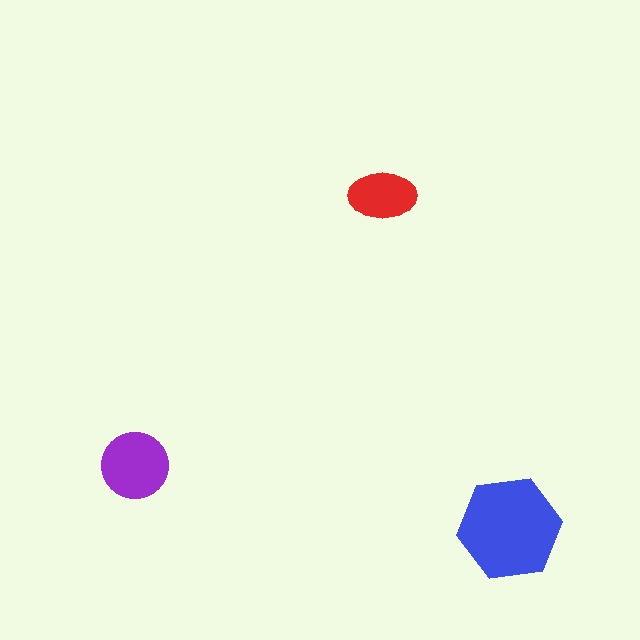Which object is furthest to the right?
The blue hexagon is rightmost.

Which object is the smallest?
The red ellipse.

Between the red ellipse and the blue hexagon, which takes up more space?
The blue hexagon.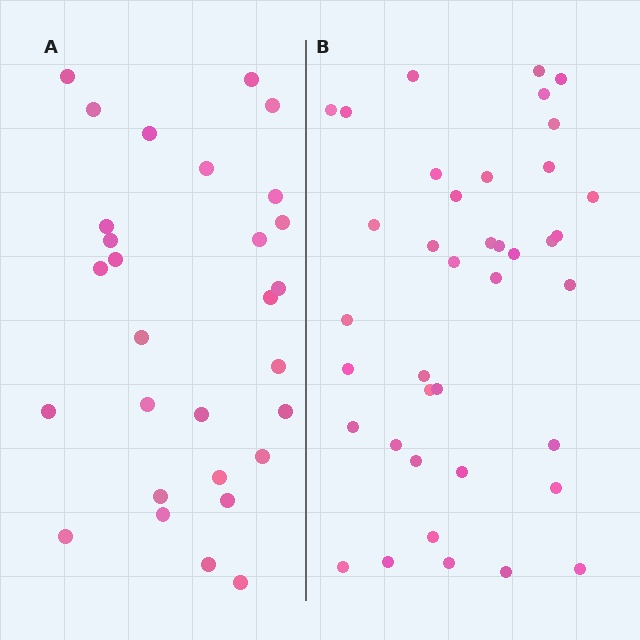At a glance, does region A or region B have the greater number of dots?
Region B (the right region) has more dots.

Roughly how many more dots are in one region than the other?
Region B has roughly 10 or so more dots than region A.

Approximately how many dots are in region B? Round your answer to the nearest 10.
About 40 dots. (The exact count is 39, which rounds to 40.)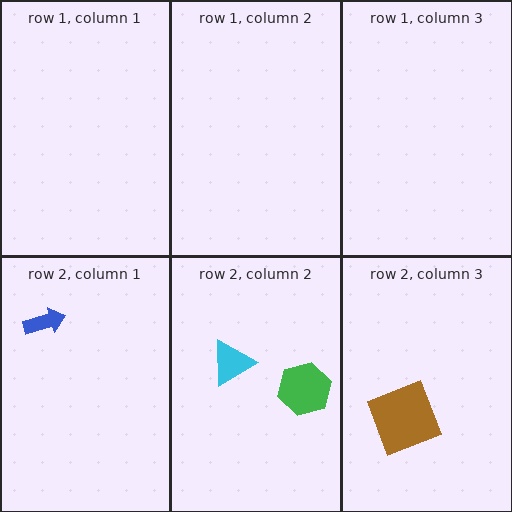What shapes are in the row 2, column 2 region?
The green hexagon, the cyan triangle.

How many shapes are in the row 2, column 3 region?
1.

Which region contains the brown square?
The row 2, column 3 region.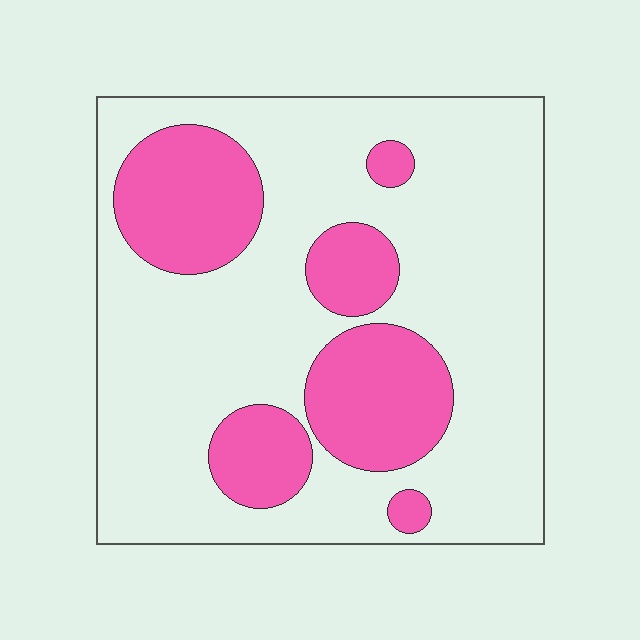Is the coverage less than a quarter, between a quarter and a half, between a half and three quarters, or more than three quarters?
Between a quarter and a half.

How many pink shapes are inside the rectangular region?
6.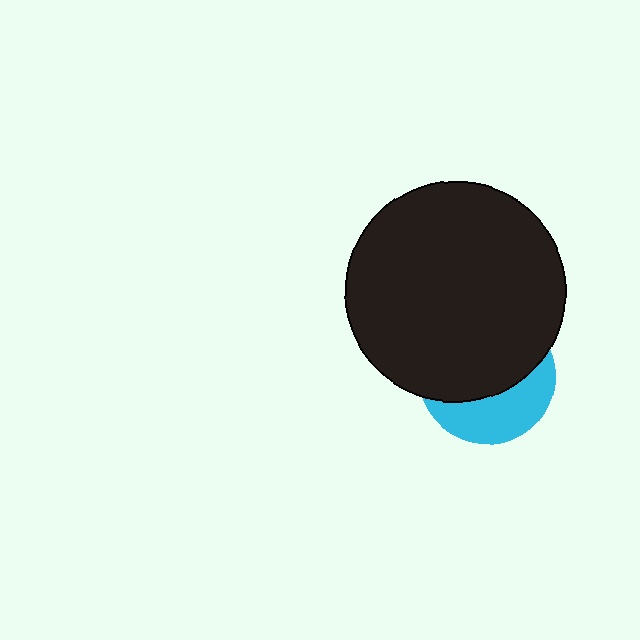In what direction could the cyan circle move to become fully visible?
The cyan circle could move down. That would shift it out from behind the black circle entirely.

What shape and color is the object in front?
The object in front is a black circle.